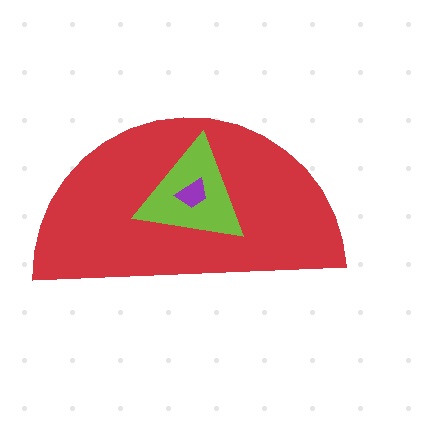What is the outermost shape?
The red semicircle.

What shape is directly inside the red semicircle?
The lime triangle.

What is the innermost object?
The purple trapezoid.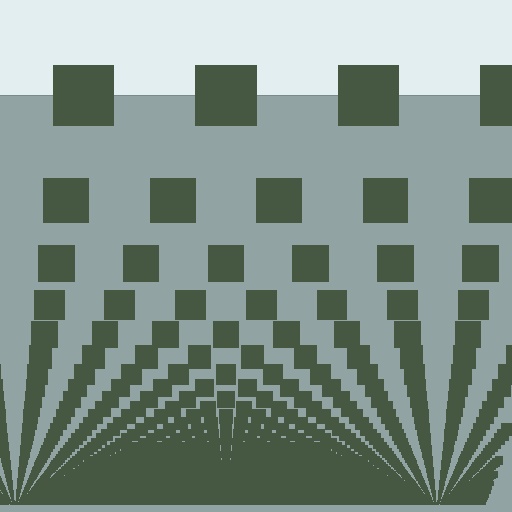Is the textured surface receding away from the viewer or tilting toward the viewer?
The surface appears to tilt toward the viewer. Texture elements get larger and sparser toward the top.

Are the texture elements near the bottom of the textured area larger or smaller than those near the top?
Smaller. The gradient is inverted — elements near the bottom are smaller and denser.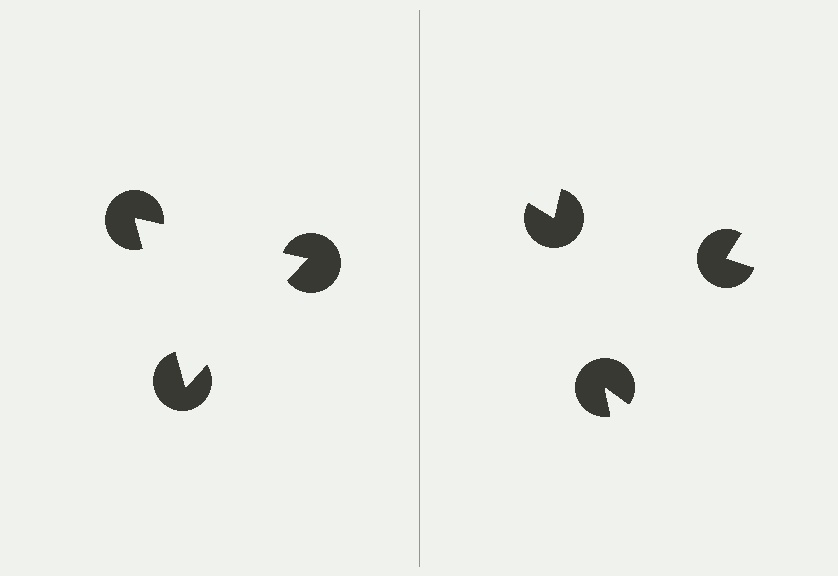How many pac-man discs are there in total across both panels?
6 — 3 on each side.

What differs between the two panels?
The pac-man discs are positioned identically on both sides; only the wedge orientations differ. On the left they align to a triangle; on the right they are misaligned.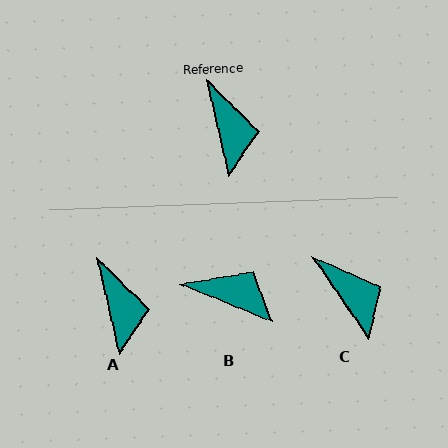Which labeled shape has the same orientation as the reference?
A.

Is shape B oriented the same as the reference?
No, it is off by about 55 degrees.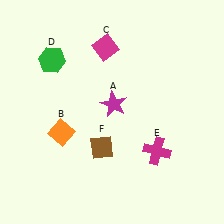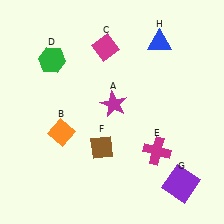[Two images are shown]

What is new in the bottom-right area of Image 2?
A purple square (G) was added in the bottom-right area of Image 2.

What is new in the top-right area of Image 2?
A blue triangle (H) was added in the top-right area of Image 2.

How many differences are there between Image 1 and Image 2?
There are 2 differences between the two images.